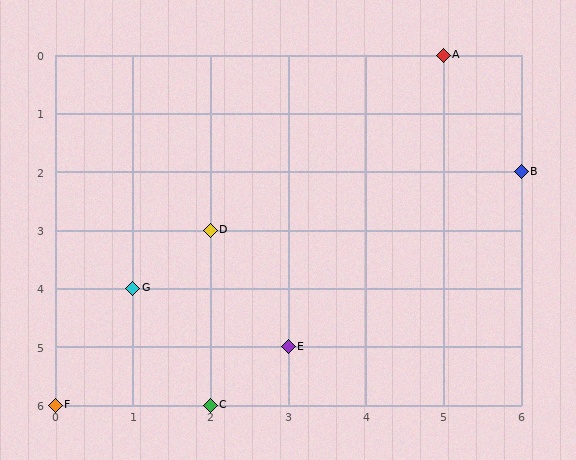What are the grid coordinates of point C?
Point C is at grid coordinates (2, 6).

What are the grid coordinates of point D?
Point D is at grid coordinates (2, 3).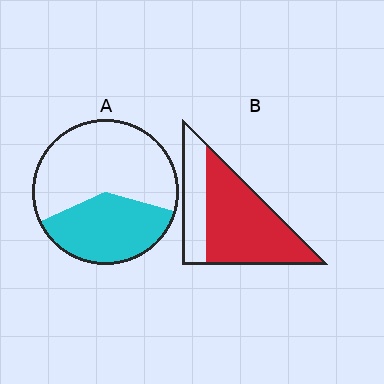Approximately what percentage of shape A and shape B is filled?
A is approximately 40% and B is approximately 70%.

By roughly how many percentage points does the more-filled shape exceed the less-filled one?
By roughly 30 percentage points (B over A).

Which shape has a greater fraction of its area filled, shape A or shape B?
Shape B.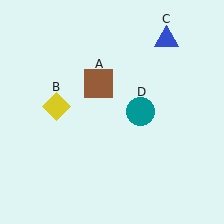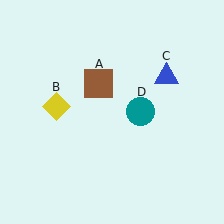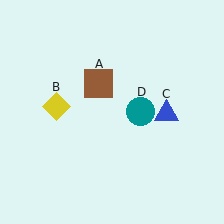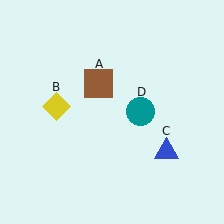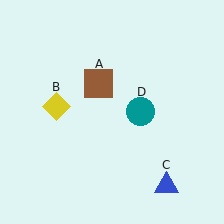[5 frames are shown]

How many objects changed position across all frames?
1 object changed position: blue triangle (object C).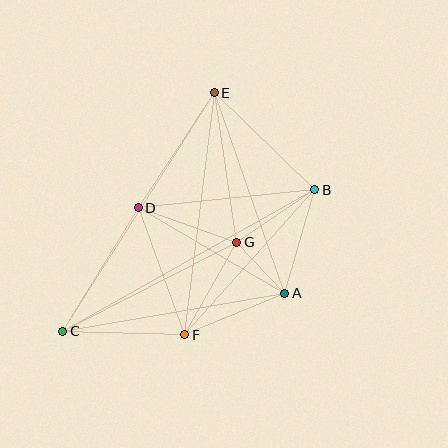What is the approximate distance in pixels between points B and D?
The distance between B and D is approximately 177 pixels.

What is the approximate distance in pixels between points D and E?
The distance between D and E is approximately 138 pixels.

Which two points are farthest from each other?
Points B and C are farthest from each other.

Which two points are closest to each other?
Points A and G are closest to each other.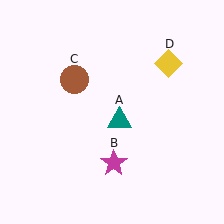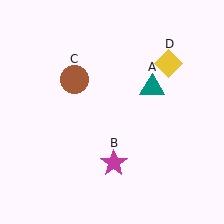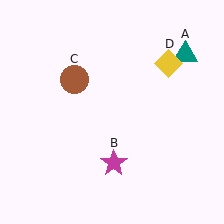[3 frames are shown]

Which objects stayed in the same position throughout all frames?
Magenta star (object B) and brown circle (object C) and yellow diamond (object D) remained stationary.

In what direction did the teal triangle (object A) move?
The teal triangle (object A) moved up and to the right.